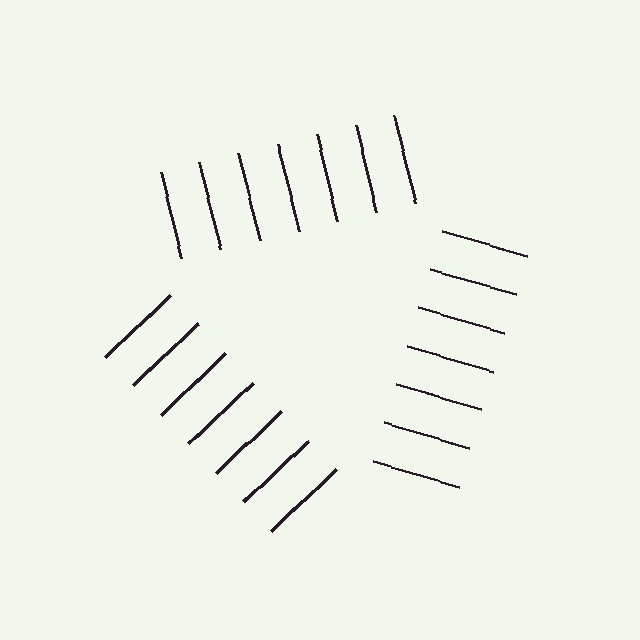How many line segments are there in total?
21 — 7 along each of the 3 edges.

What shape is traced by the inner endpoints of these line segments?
An illusory triangle — the line segments terminate on its edges but no continuous stroke is drawn.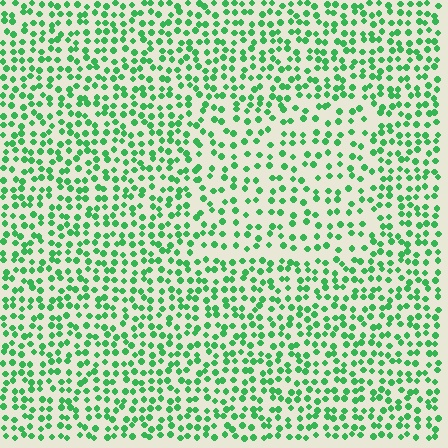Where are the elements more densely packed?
The elements are more densely packed outside the rectangle boundary.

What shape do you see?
I see a rectangle.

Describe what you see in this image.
The image contains small green elements arranged at two different densities. A rectangle-shaped region is visible where the elements are less densely packed than the surrounding area.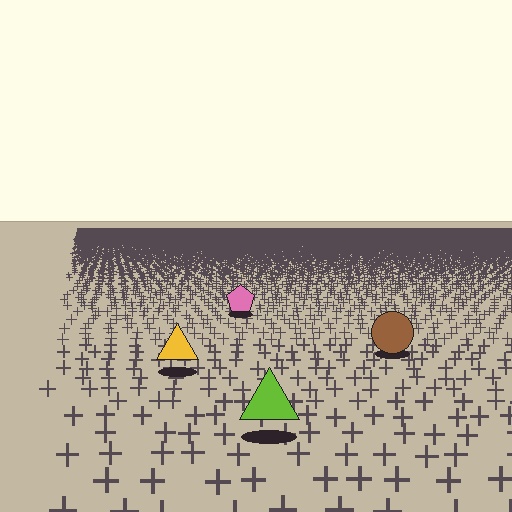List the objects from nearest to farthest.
From nearest to farthest: the lime triangle, the yellow triangle, the brown circle, the pink pentagon.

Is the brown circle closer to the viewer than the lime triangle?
No. The lime triangle is closer — you can tell from the texture gradient: the ground texture is coarser near it.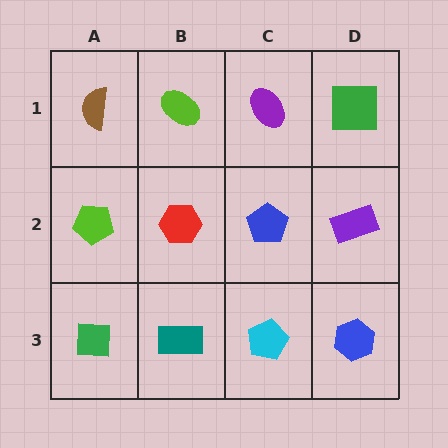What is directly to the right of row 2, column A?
A red hexagon.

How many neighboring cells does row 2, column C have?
4.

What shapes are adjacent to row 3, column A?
A lime pentagon (row 2, column A), a teal rectangle (row 3, column B).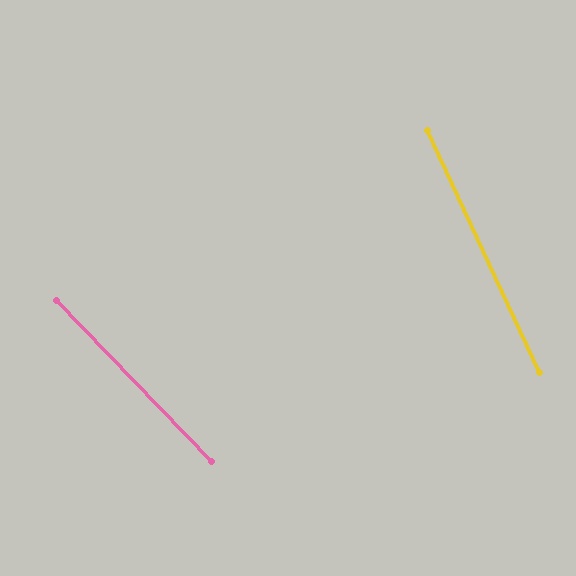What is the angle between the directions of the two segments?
Approximately 19 degrees.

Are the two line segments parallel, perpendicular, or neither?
Neither parallel nor perpendicular — they differ by about 19°.